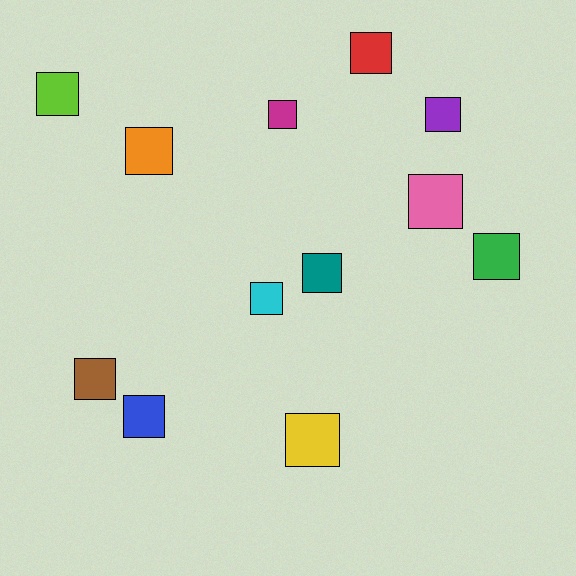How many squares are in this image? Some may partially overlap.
There are 12 squares.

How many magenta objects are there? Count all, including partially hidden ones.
There is 1 magenta object.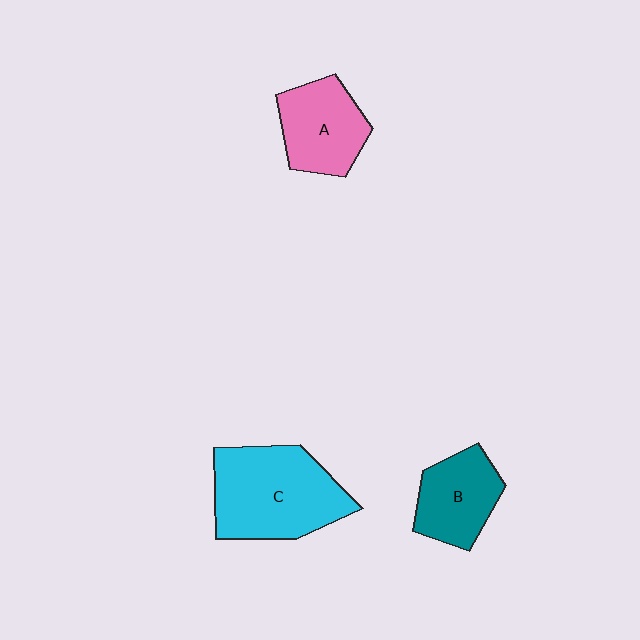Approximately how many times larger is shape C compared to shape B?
Approximately 1.7 times.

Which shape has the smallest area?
Shape B (teal).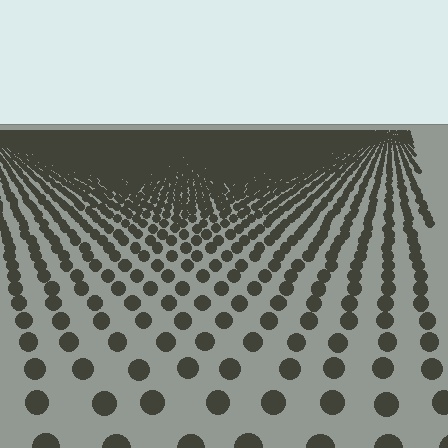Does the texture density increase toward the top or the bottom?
Density increases toward the top.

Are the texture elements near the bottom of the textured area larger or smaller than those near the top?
Larger. Near the bottom, elements are closer to the viewer and appear at a bigger on-screen size.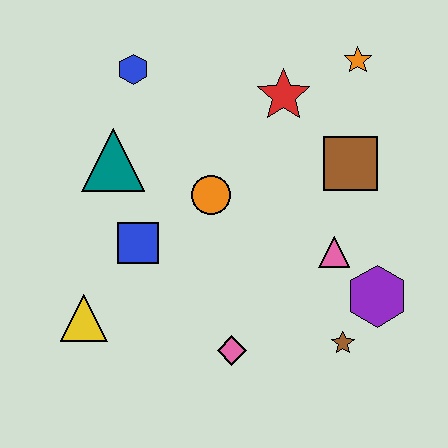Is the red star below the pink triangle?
No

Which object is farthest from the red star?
The yellow triangle is farthest from the red star.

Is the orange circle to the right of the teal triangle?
Yes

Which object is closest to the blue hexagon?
The teal triangle is closest to the blue hexagon.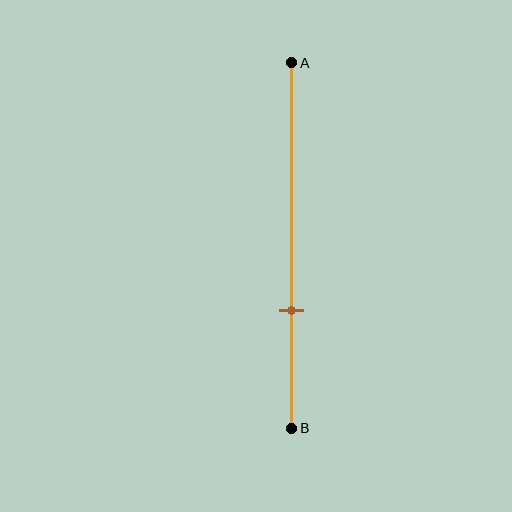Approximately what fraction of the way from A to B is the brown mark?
The brown mark is approximately 70% of the way from A to B.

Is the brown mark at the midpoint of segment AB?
No, the mark is at about 70% from A, not at the 50% midpoint.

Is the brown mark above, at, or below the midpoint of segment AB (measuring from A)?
The brown mark is below the midpoint of segment AB.